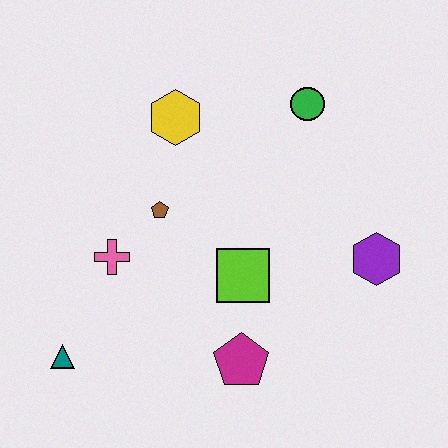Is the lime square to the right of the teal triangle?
Yes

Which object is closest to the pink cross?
The brown pentagon is closest to the pink cross.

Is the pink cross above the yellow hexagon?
No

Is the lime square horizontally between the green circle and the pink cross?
Yes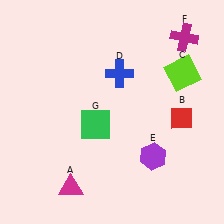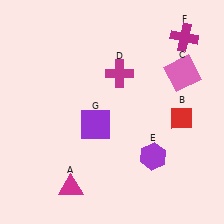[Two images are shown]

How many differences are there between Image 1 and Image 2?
There are 3 differences between the two images.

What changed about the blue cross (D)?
In Image 1, D is blue. In Image 2, it changed to magenta.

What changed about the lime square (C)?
In Image 1, C is lime. In Image 2, it changed to pink.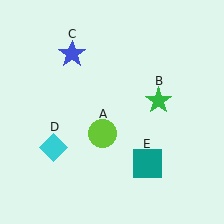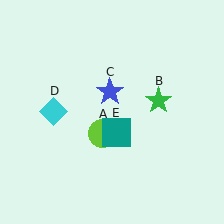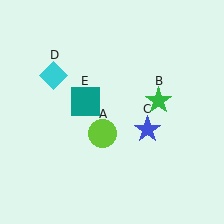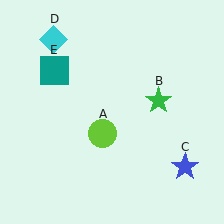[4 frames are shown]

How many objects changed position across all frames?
3 objects changed position: blue star (object C), cyan diamond (object D), teal square (object E).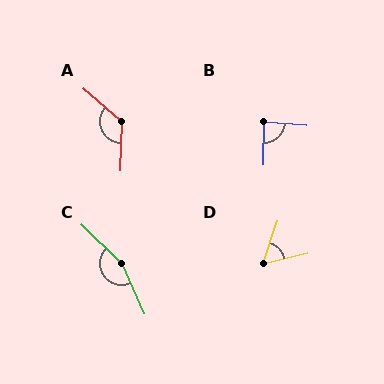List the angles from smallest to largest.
D (58°), B (85°), A (129°), C (158°).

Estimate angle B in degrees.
Approximately 85 degrees.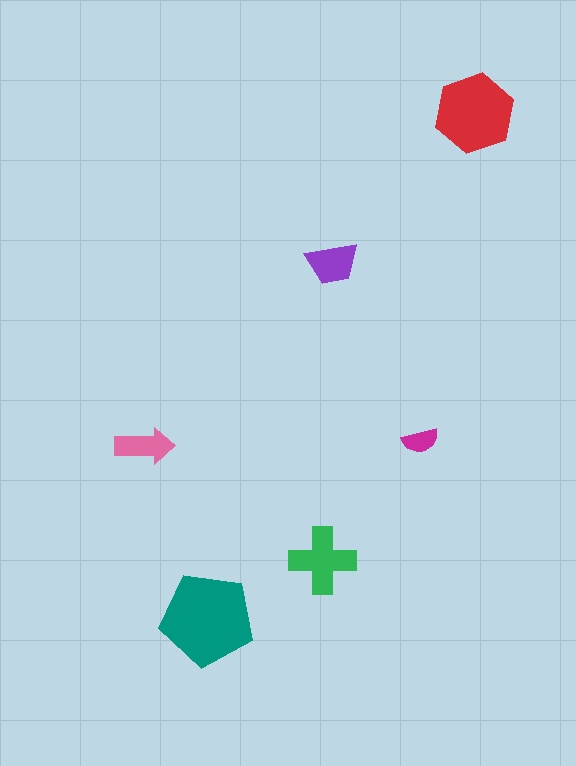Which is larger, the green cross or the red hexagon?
The red hexagon.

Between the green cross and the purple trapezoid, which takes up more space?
The green cross.